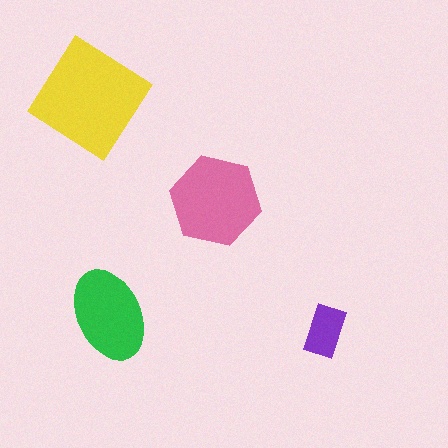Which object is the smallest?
The purple rectangle.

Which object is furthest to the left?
The yellow diamond is leftmost.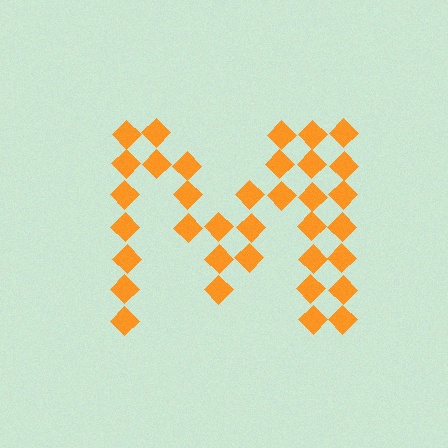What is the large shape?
The large shape is the letter M.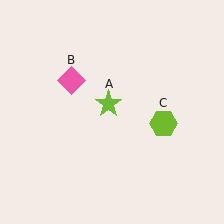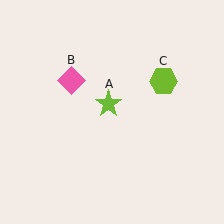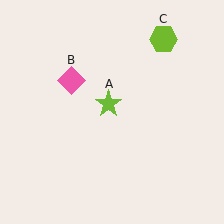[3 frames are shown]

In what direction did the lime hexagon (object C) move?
The lime hexagon (object C) moved up.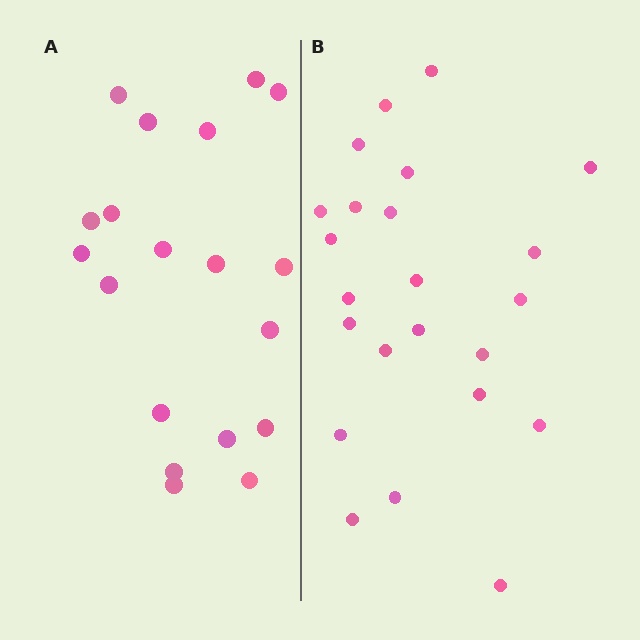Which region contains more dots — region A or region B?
Region B (the right region) has more dots.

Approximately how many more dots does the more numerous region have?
Region B has about 4 more dots than region A.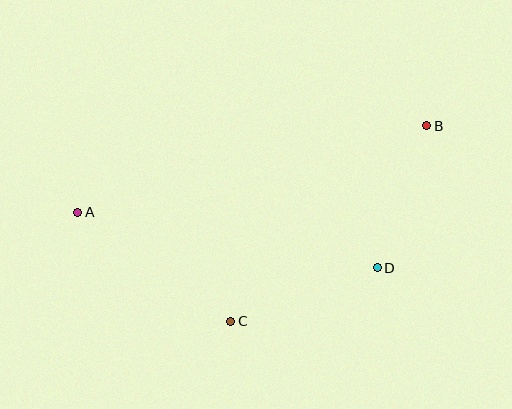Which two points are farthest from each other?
Points A and B are farthest from each other.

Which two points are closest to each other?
Points B and D are closest to each other.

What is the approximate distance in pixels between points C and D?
The distance between C and D is approximately 156 pixels.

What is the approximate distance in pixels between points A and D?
The distance between A and D is approximately 305 pixels.